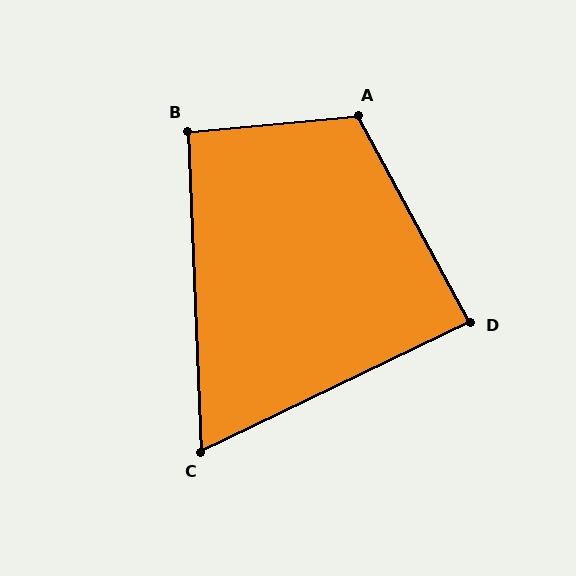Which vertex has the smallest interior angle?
C, at approximately 67 degrees.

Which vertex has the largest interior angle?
A, at approximately 113 degrees.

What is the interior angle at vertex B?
Approximately 93 degrees (approximately right).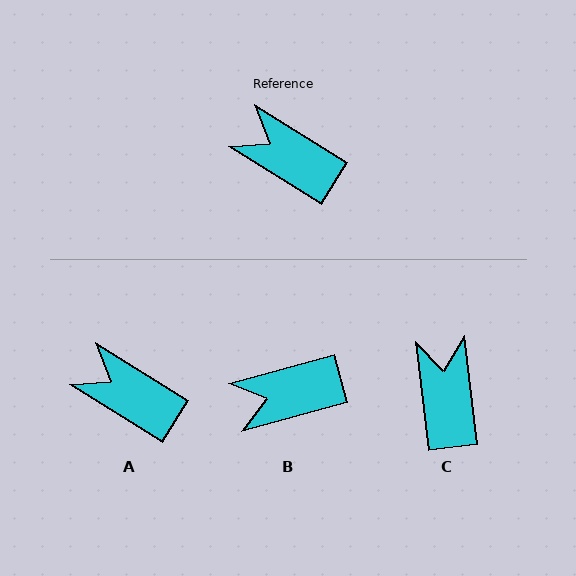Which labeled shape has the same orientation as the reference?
A.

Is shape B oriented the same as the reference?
No, it is off by about 47 degrees.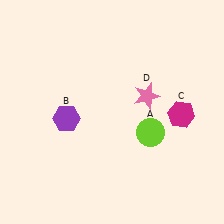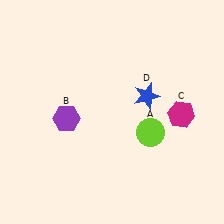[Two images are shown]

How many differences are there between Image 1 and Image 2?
There is 1 difference between the two images.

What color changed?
The star (D) changed from pink in Image 1 to blue in Image 2.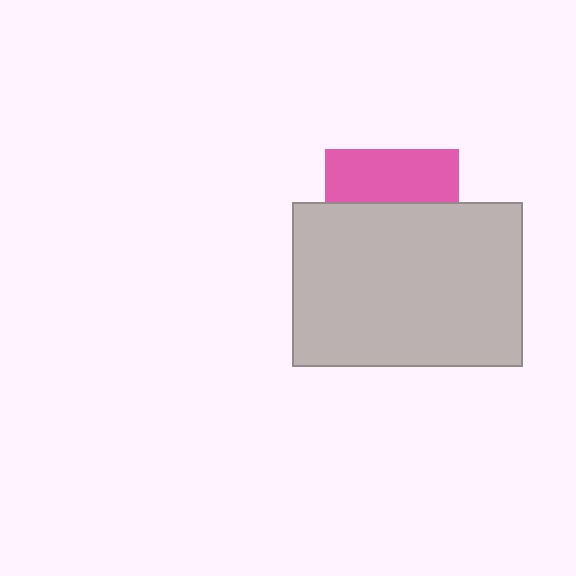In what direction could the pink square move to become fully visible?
The pink square could move up. That would shift it out from behind the light gray rectangle entirely.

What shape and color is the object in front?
The object in front is a light gray rectangle.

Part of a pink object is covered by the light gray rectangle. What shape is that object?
It is a square.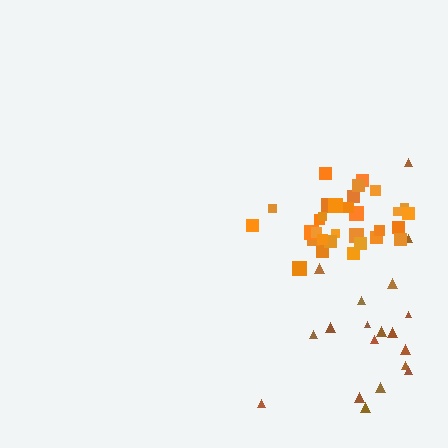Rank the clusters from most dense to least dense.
orange, brown.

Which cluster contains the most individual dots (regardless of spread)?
Orange (31).